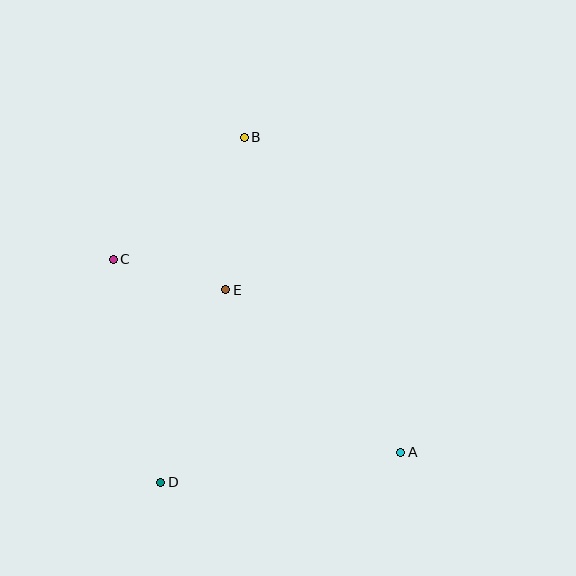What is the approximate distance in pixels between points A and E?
The distance between A and E is approximately 239 pixels.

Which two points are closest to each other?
Points C and E are closest to each other.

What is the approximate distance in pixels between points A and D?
The distance between A and D is approximately 242 pixels.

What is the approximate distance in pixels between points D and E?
The distance between D and E is approximately 203 pixels.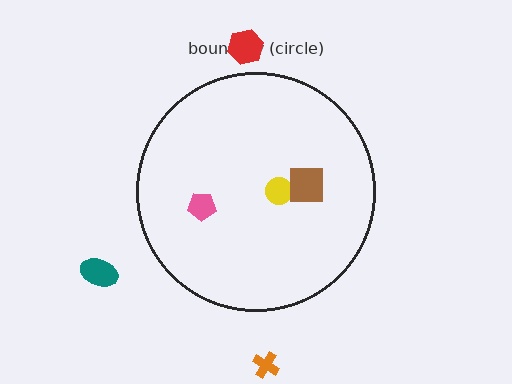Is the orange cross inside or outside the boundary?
Outside.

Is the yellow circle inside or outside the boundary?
Inside.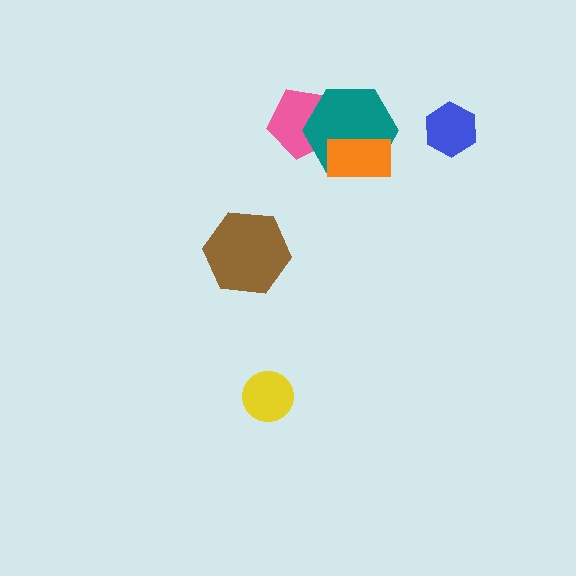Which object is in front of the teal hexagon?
The orange rectangle is in front of the teal hexagon.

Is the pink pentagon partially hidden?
Yes, it is partially covered by another shape.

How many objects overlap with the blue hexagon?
0 objects overlap with the blue hexagon.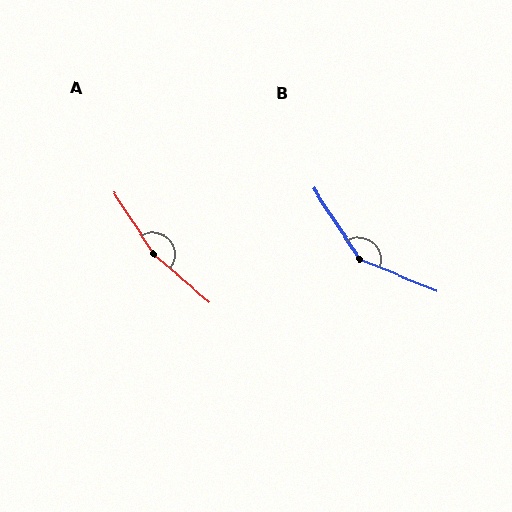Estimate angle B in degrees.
Approximately 146 degrees.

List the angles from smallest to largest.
B (146°), A (163°).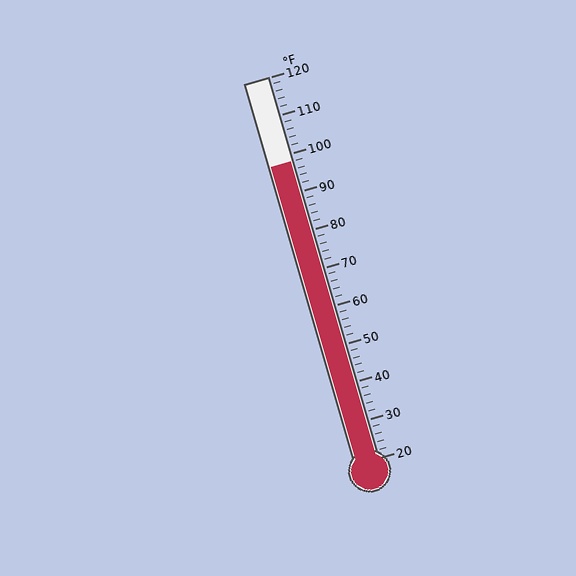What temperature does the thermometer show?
The thermometer shows approximately 98°F.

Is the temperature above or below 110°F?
The temperature is below 110°F.